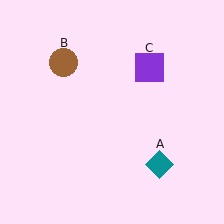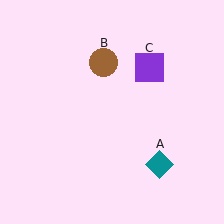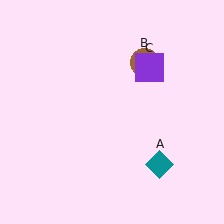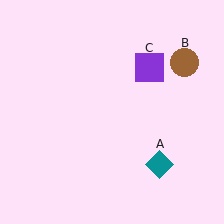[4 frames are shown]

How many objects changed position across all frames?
1 object changed position: brown circle (object B).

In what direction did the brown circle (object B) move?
The brown circle (object B) moved right.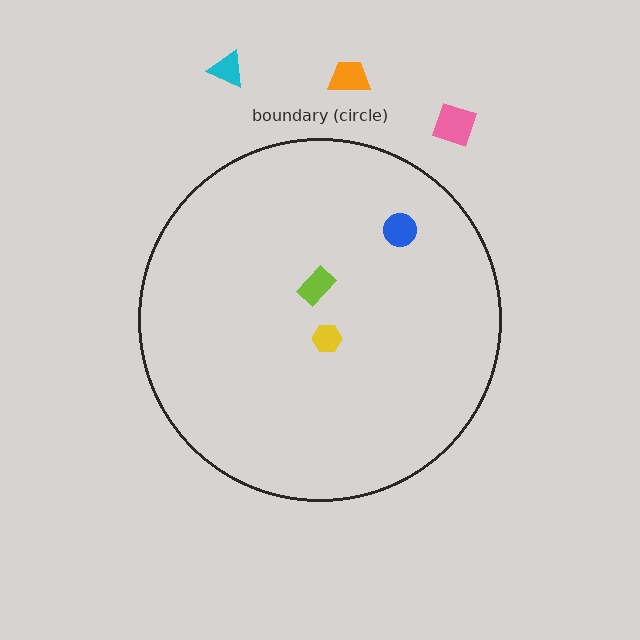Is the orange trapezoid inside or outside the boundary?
Outside.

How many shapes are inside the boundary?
3 inside, 3 outside.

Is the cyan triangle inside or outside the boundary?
Outside.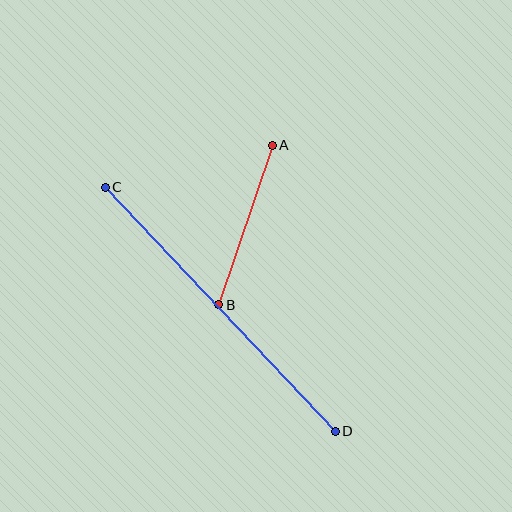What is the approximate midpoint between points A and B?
The midpoint is at approximately (245, 225) pixels.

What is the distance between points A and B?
The distance is approximately 168 pixels.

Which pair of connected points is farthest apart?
Points C and D are farthest apart.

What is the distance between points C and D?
The distance is approximately 335 pixels.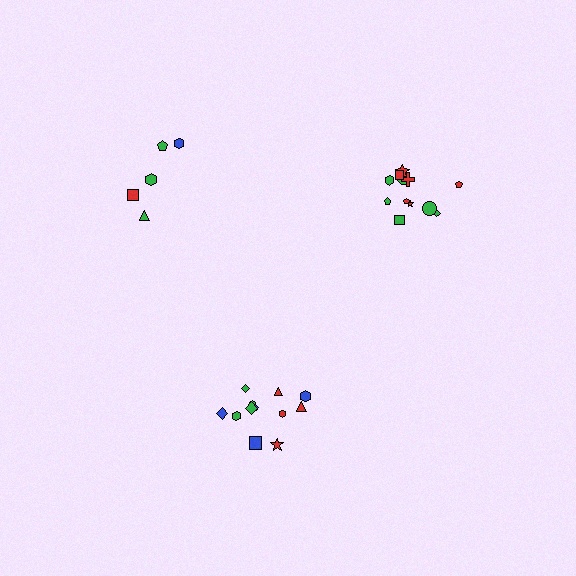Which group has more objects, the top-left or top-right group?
The top-right group.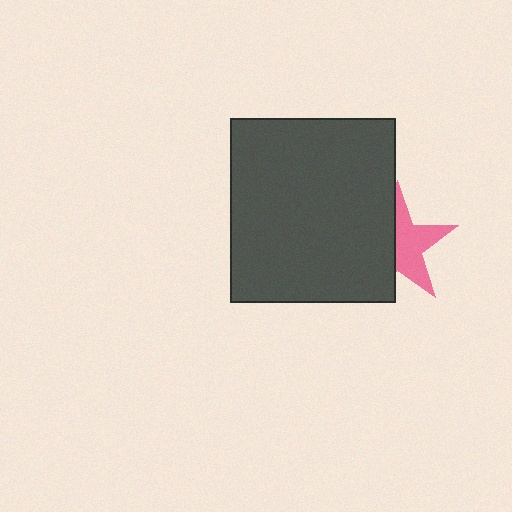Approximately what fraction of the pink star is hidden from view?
Roughly 47% of the pink star is hidden behind the dark gray rectangle.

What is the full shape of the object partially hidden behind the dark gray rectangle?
The partially hidden object is a pink star.